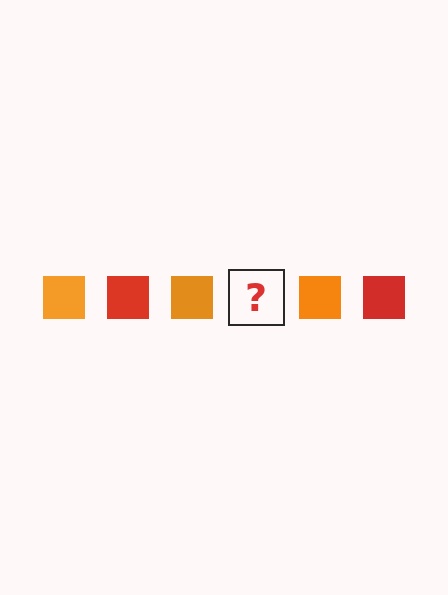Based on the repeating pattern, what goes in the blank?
The blank should be a red square.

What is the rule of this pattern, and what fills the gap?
The rule is that the pattern cycles through orange, red squares. The gap should be filled with a red square.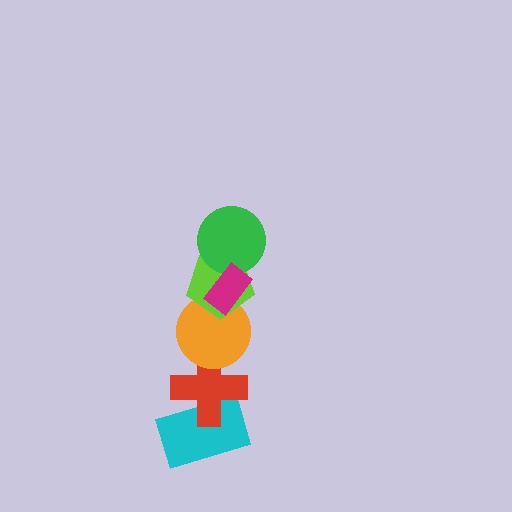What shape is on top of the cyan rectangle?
The red cross is on top of the cyan rectangle.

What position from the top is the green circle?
The green circle is 2nd from the top.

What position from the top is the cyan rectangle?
The cyan rectangle is 6th from the top.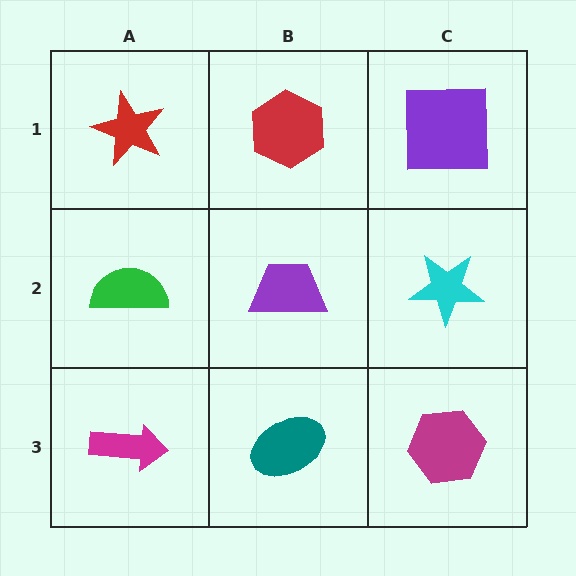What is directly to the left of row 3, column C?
A teal ellipse.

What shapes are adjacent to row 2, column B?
A red hexagon (row 1, column B), a teal ellipse (row 3, column B), a green semicircle (row 2, column A), a cyan star (row 2, column C).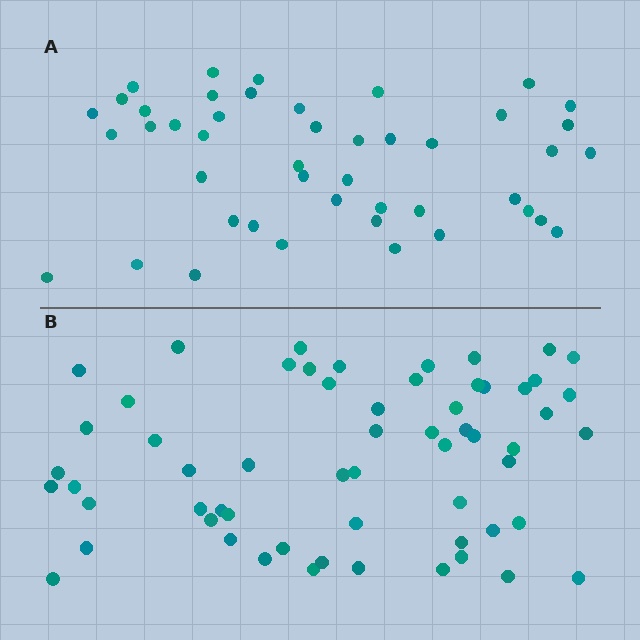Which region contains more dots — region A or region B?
Region B (the bottom region) has more dots.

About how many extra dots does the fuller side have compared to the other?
Region B has approximately 15 more dots than region A.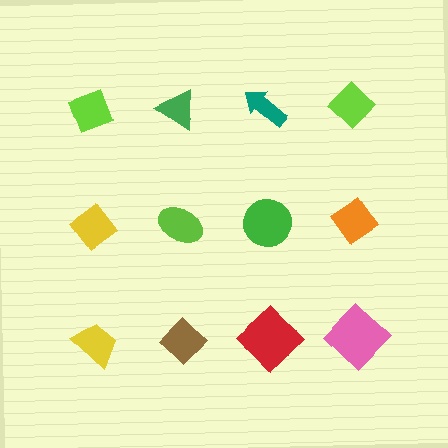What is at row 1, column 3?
A teal arrow.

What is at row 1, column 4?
A lime diamond.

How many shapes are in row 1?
4 shapes.